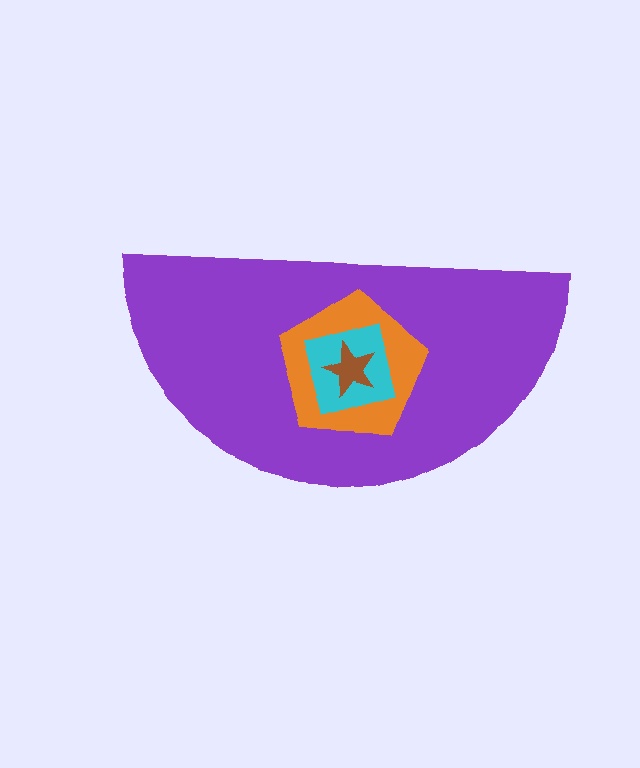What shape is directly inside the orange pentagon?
The cyan diamond.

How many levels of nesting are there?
4.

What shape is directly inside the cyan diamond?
The brown star.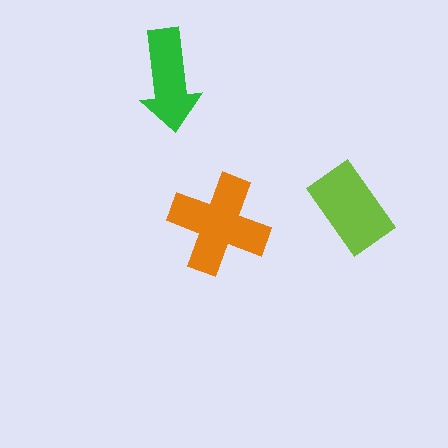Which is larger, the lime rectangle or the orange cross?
The orange cross.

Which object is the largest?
The orange cross.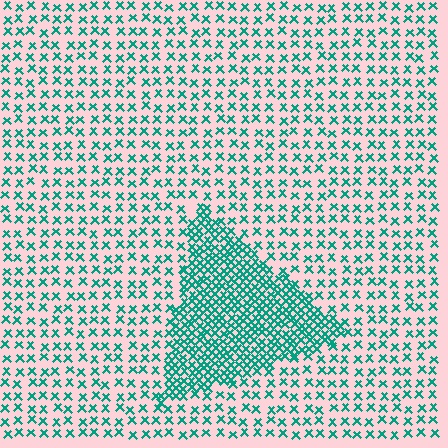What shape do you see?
I see a triangle.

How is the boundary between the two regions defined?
The boundary is defined by a change in element density (approximately 2.6x ratio). All elements are the same color, size, and shape.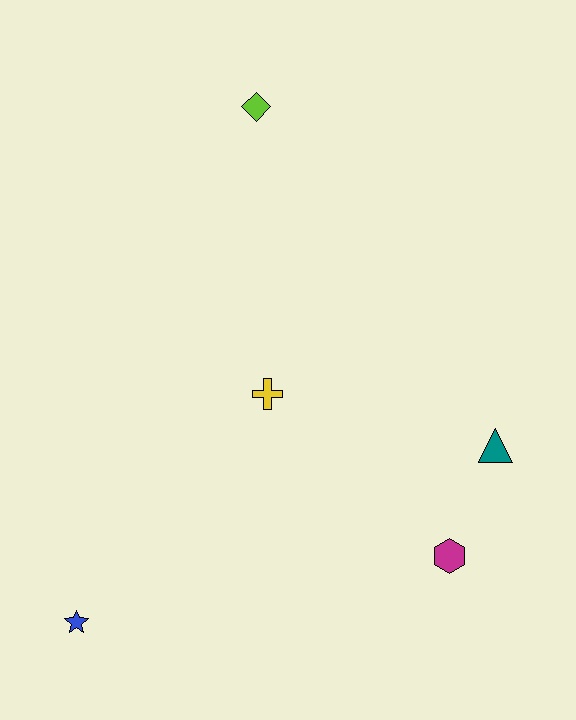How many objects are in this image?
There are 5 objects.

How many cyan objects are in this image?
There are no cyan objects.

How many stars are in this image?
There is 1 star.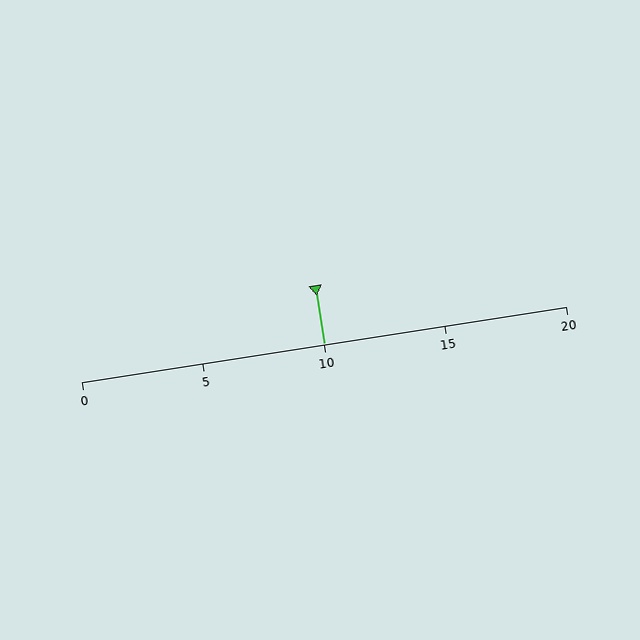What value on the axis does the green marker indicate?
The marker indicates approximately 10.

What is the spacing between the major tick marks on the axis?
The major ticks are spaced 5 apart.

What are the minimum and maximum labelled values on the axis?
The axis runs from 0 to 20.